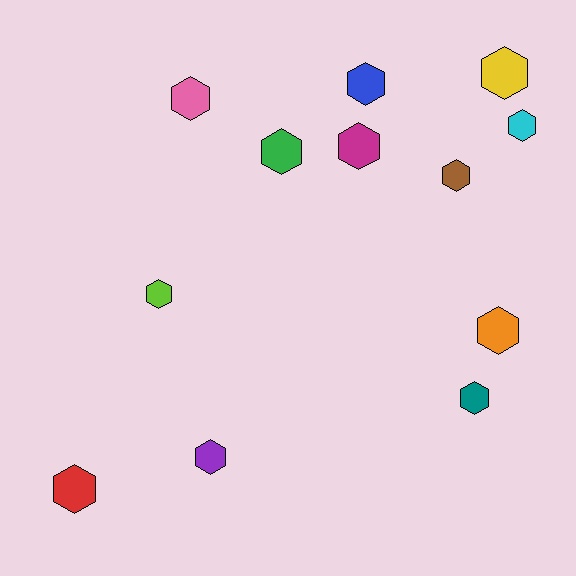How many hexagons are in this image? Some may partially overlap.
There are 12 hexagons.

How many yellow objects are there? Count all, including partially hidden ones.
There is 1 yellow object.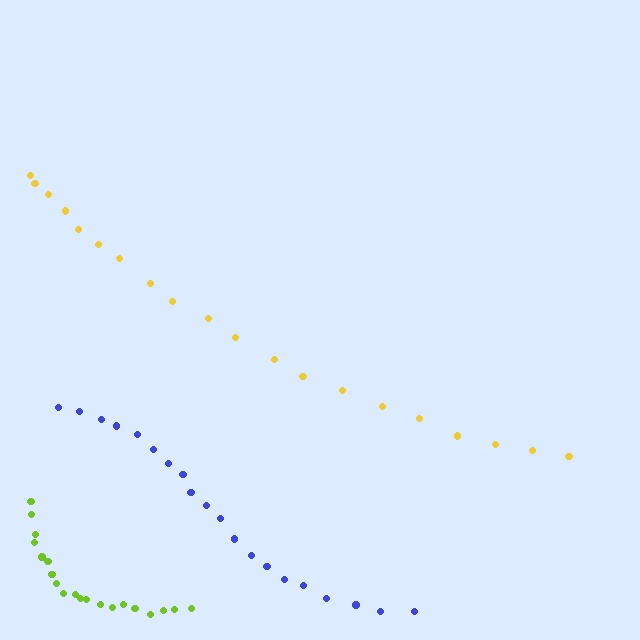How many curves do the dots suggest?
There are 3 distinct paths.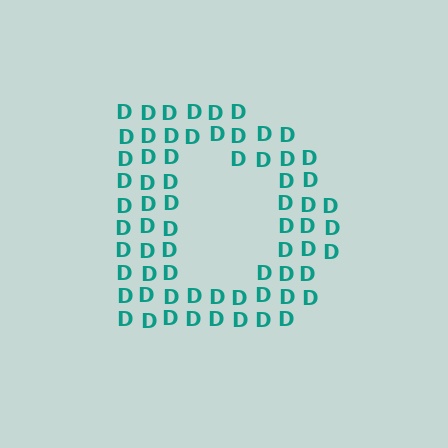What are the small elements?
The small elements are letter D's.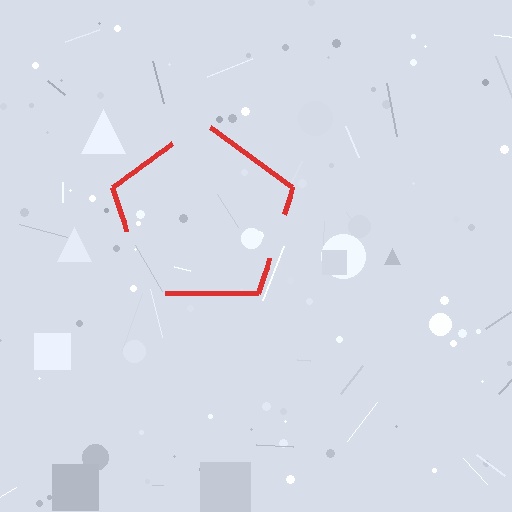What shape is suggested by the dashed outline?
The dashed outline suggests a pentagon.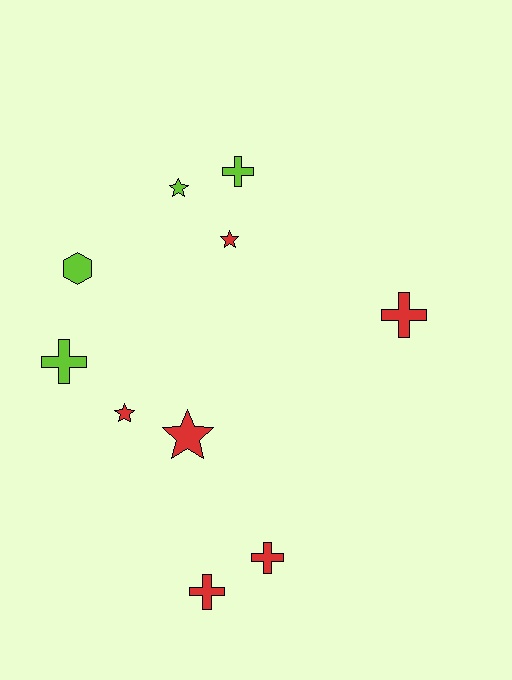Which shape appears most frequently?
Cross, with 5 objects.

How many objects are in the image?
There are 10 objects.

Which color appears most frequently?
Red, with 6 objects.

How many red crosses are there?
There are 3 red crosses.